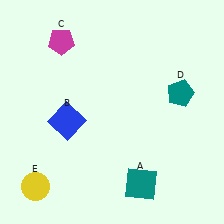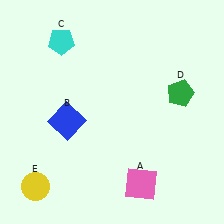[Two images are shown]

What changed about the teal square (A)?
In Image 1, A is teal. In Image 2, it changed to pink.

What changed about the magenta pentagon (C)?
In Image 1, C is magenta. In Image 2, it changed to cyan.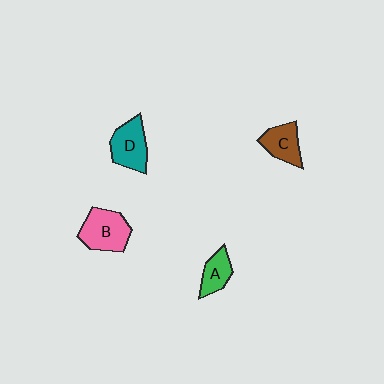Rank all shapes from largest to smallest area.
From largest to smallest: B (pink), D (teal), C (brown), A (green).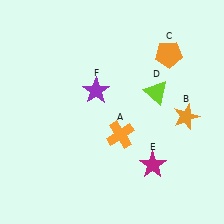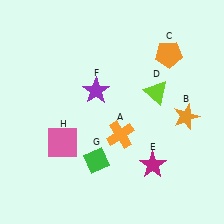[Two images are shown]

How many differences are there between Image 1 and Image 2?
There are 2 differences between the two images.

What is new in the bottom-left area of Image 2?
A pink square (H) was added in the bottom-left area of Image 2.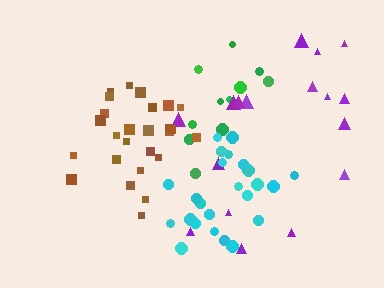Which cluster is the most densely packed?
Brown.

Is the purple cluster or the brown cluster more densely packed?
Brown.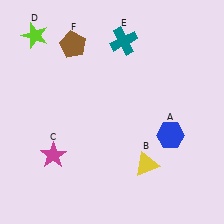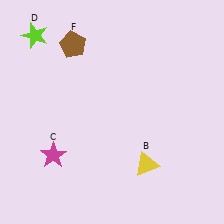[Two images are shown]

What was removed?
The blue hexagon (A), the teal cross (E) were removed in Image 2.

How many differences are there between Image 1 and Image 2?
There are 2 differences between the two images.